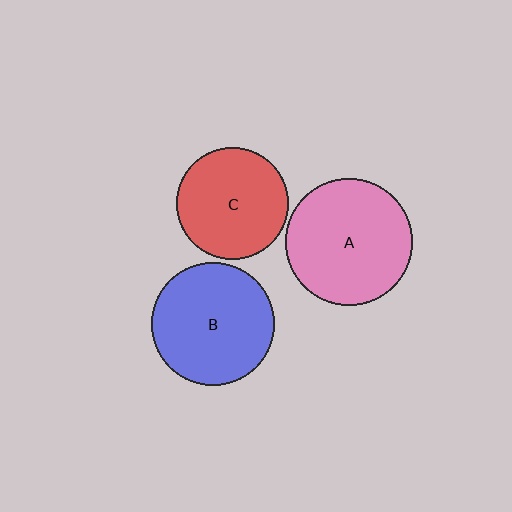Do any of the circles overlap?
No, none of the circles overlap.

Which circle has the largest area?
Circle A (pink).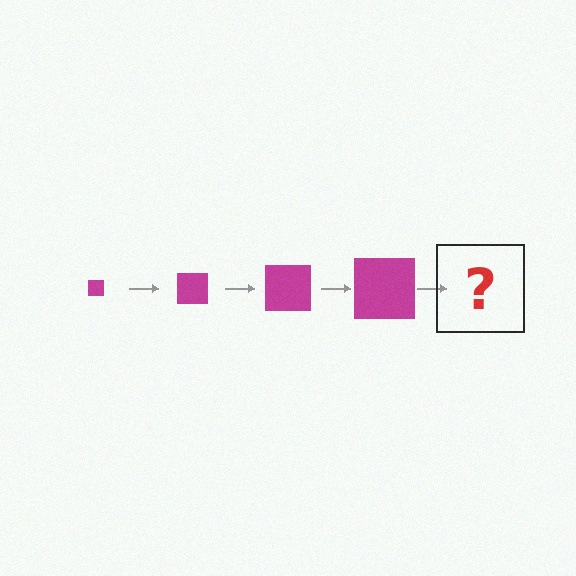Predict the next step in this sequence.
The next step is a magenta square, larger than the previous one.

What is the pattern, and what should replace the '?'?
The pattern is that the square gets progressively larger each step. The '?' should be a magenta square, larger than the previous one.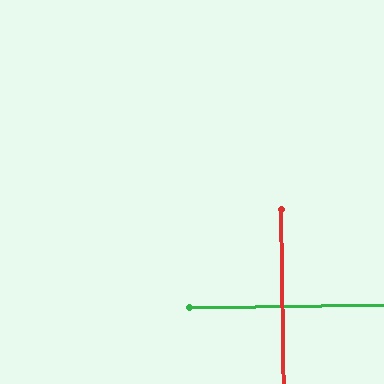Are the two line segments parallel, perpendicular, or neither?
Perpendicular — they meet at approximately 90°.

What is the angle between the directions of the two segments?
Approximately 90 degrees.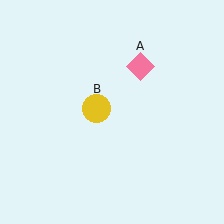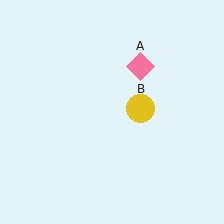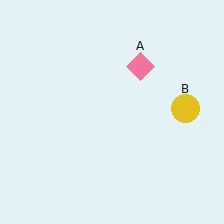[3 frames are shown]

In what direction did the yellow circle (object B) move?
The yellow circle (object B) moved right.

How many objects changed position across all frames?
1 object changed position: yellow circle (object B).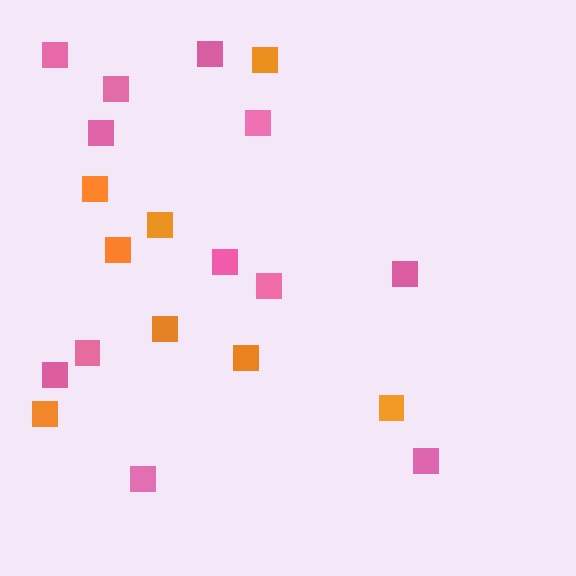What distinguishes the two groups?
There are 2 groups: one group of orange squares (8) and one group of pink squares (12).